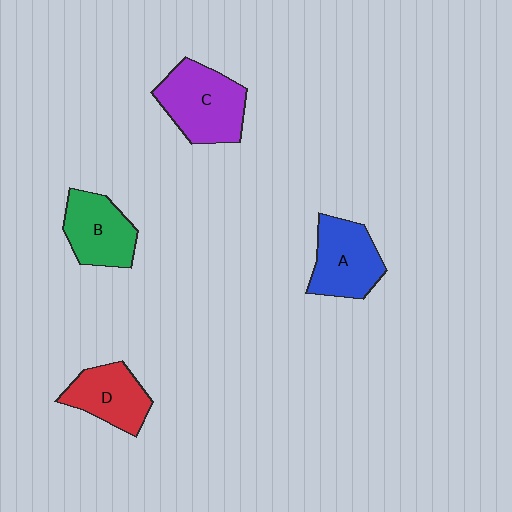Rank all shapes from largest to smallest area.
From largest to smallest: C (purple), A (blue), B (green), D (red).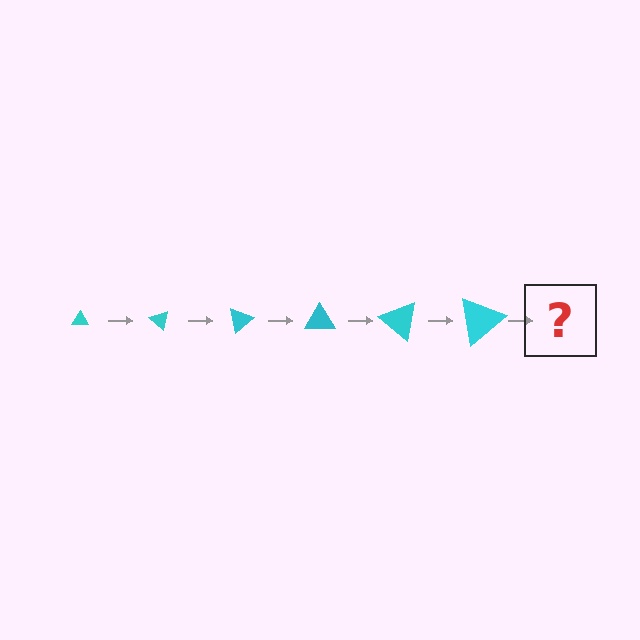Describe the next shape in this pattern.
It should be a triangle, larger than the previous one and rotated 240 degrees from the start.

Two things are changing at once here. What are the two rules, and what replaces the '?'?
The two rules are that the triangle grows larger each step and it rotates 40 degrees each step. The '?' should be a triangle, larger than the previous one and rotated 240 degrees from the start.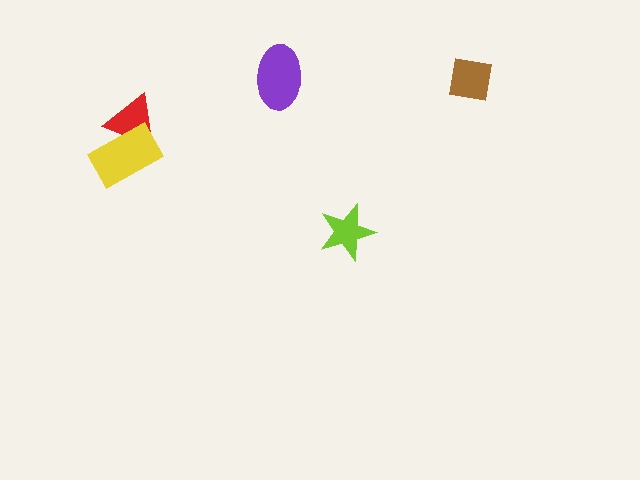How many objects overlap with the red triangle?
1 object overlaps with the red triangle.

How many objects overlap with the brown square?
0 objects overlap with the brown square.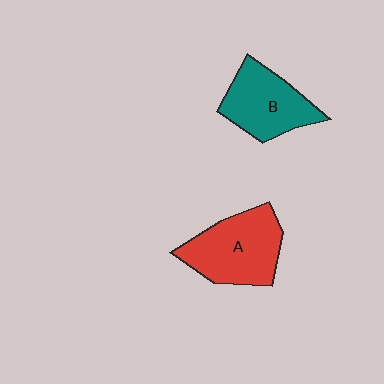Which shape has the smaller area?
Shape B (teal).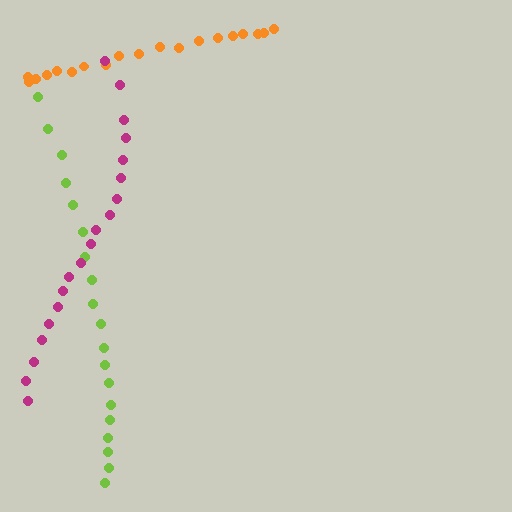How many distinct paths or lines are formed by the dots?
There are 3 distinct paths.